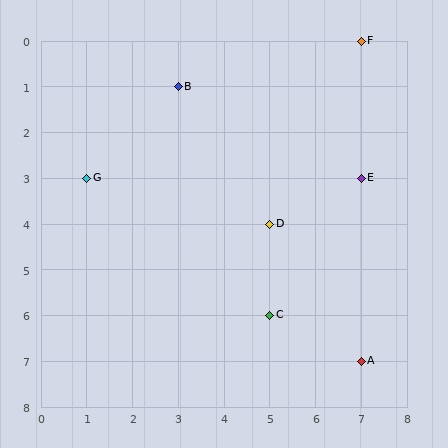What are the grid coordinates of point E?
Point E is at grid coordinates (7, 3).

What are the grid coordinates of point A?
Point A is at grid coordinates (7, 7).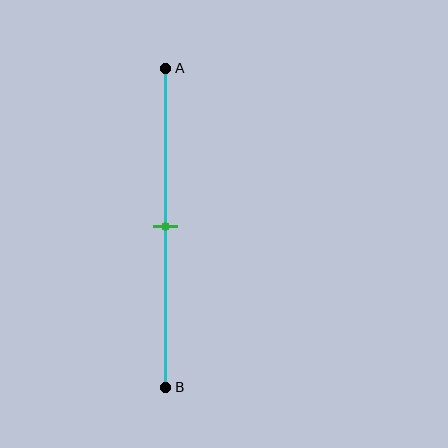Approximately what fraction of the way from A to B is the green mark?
The green mark is approximately 50% of the way from A to B.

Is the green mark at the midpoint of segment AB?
Yes, the mark is approximately at the midpoint.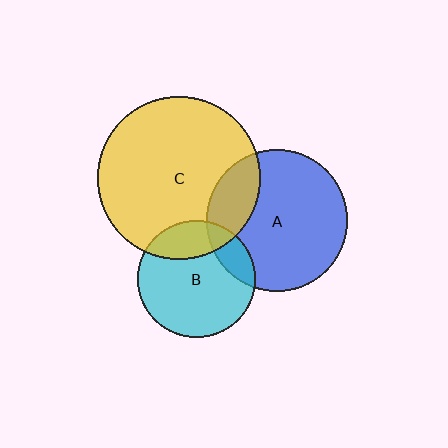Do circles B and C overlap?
Yes.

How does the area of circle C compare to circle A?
Approximately 1.3 times.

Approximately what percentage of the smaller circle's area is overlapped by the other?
Approximately 20%.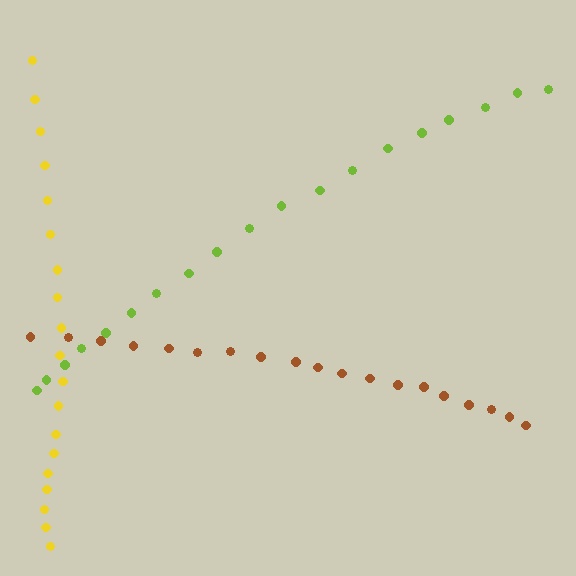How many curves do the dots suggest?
There are 3 distinct paths.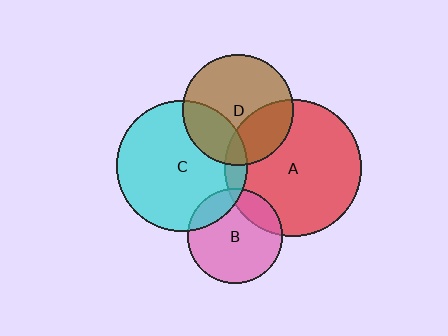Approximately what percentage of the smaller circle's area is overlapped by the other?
Approximately 30%.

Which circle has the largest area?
Circle A (red).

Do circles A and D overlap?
Yes.